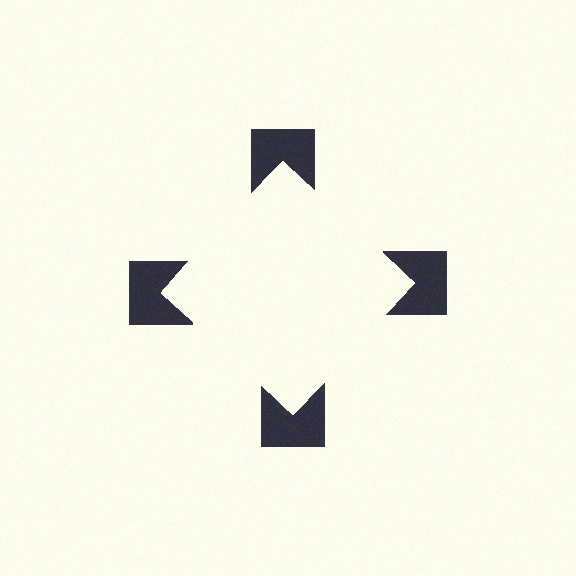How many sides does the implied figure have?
4 sides.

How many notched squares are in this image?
There are 4 — one at each vertex of the illusory square.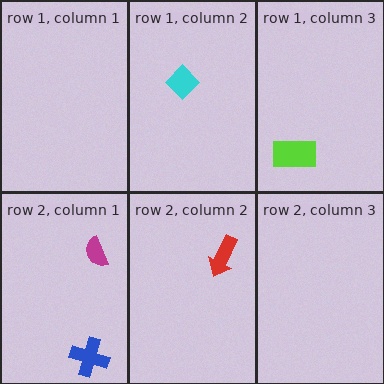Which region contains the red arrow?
The row 2, column 2 region.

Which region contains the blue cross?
The row 2, column 1 region.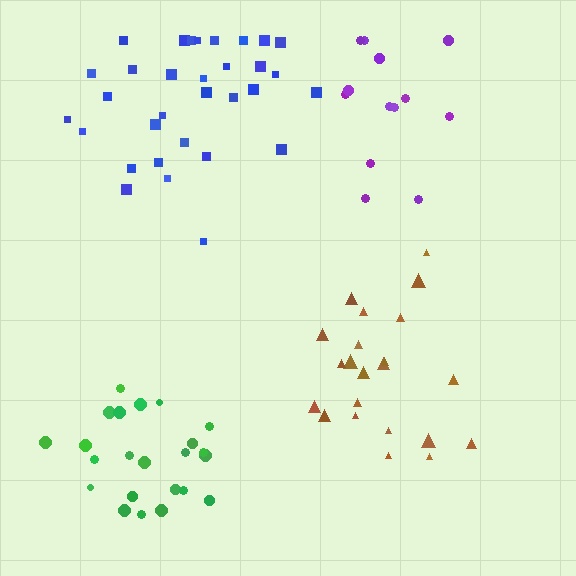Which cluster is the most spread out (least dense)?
Purple.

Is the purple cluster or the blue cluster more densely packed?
Blue.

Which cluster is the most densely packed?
Green.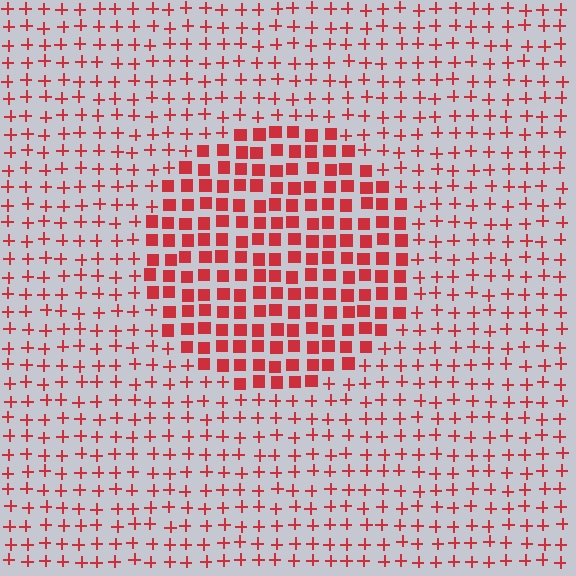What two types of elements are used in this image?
The image uses squares inside the circle region and plus signs outside it.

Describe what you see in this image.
The image is filled with small red elements arranged in a uniform grid. A circle-shaped region contains squares, while the surrounding area contains plus signs. The boundary is defined purely by the change in element shape.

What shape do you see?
I see a circle.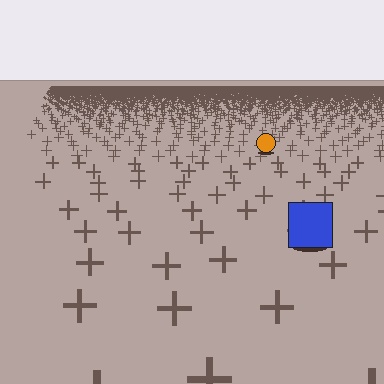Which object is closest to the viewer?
The blue square is closest. The texture marks near it are larger and more spread out.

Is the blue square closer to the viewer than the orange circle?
Yes. The blue square is closer — you can tell from the texture gradient: the ground texture is coarser near it.